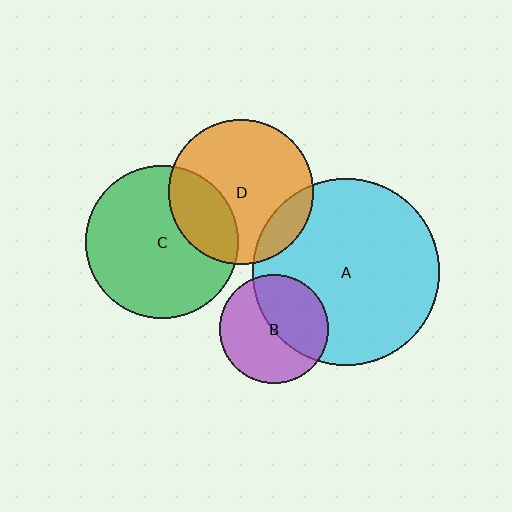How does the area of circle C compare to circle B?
Approximately 2.0 times.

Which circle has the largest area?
Circle A (cyan).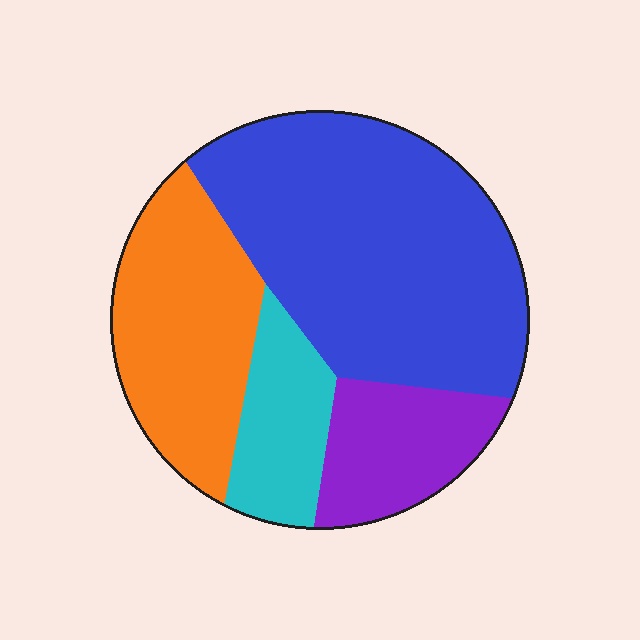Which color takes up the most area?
Blue, at roughly 50%.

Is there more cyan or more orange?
Orange.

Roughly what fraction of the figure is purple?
Purple takes up about one eighth (1/8) of the figure.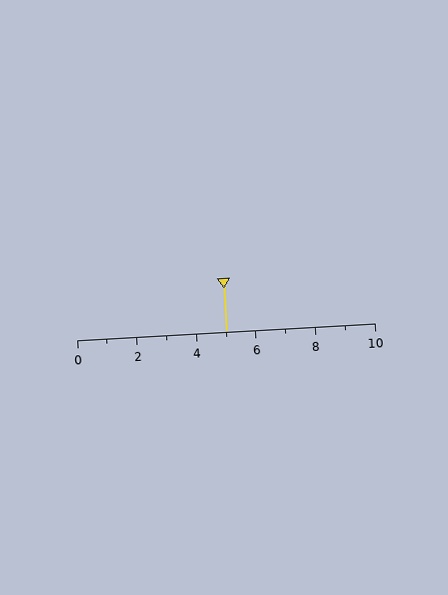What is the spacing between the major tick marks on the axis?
The major ticks are spaced 2 apart.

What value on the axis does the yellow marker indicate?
The marker indicates approximately 5.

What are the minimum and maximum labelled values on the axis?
The axis runs from 0 to 10.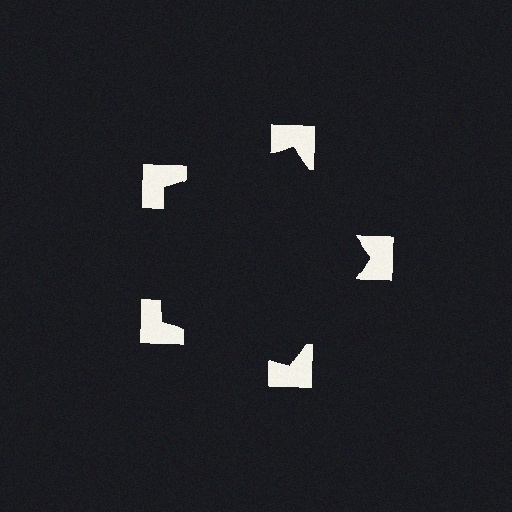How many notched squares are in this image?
There are 5 — one at each vertex of the illusory pentagon.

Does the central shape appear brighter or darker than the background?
It typically appears slightly darker than the background, even though no actual brightness change is drawn.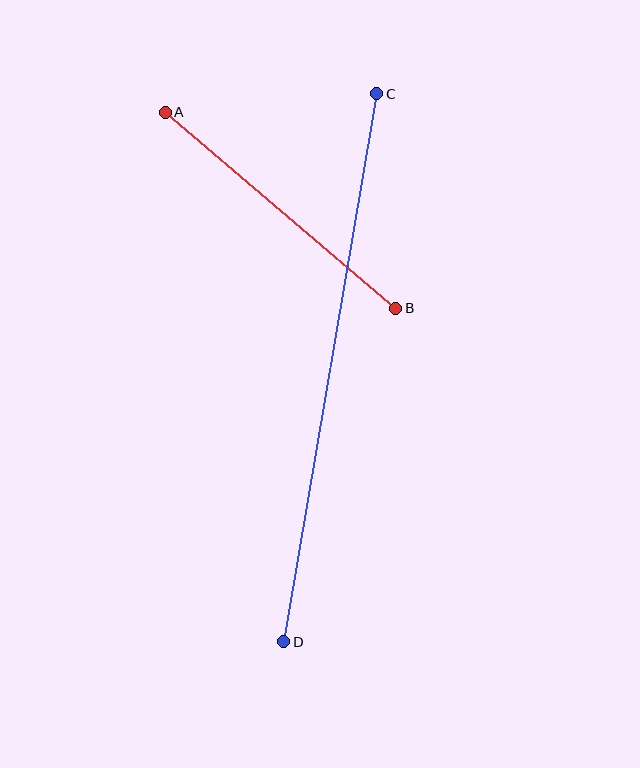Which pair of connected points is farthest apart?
Points C and D are farthest apart.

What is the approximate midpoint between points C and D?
The midpoint is at approximately (330, 368) pixels.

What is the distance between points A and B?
The distance is approximately 303 pixels.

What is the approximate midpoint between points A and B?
The midpoint is at approximately (280, 210) pixels.